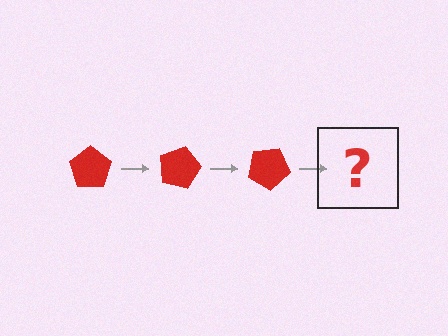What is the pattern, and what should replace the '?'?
The pattern is that the pentagon rotates 15 degrees each step. The '?' should be a red pentagon rotated 45 degrees.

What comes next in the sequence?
The next element should be a red pentagon rotated 45 degrees.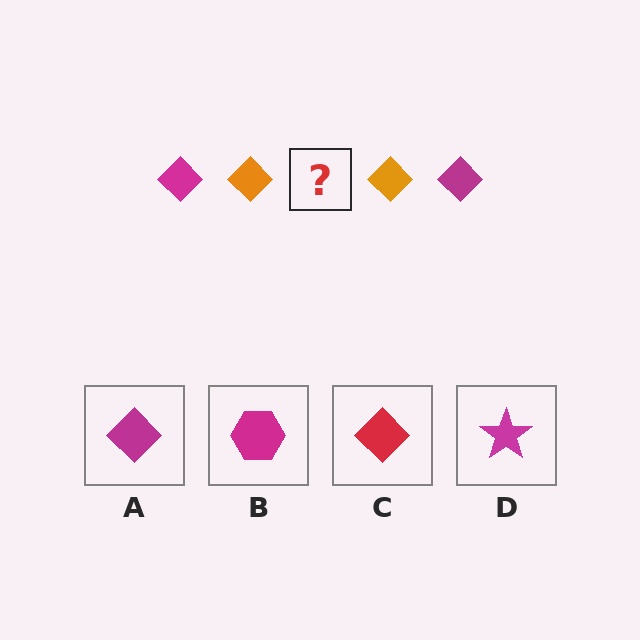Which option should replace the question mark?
Option A.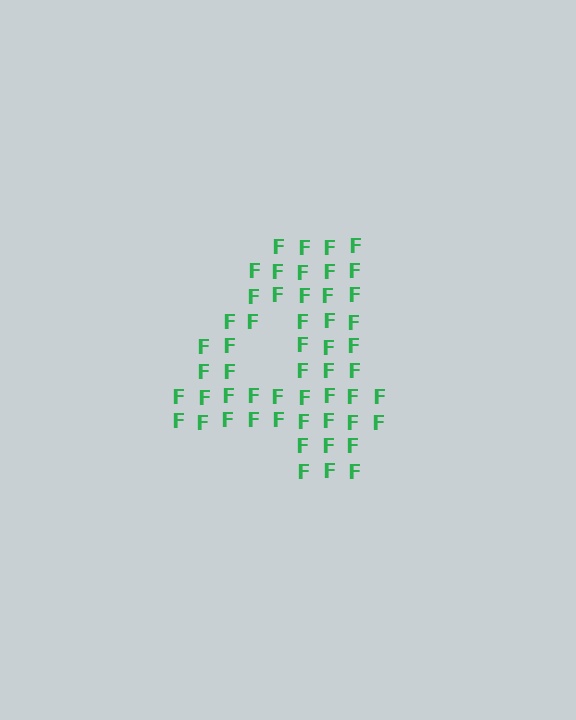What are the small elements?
The small elements are letter F's.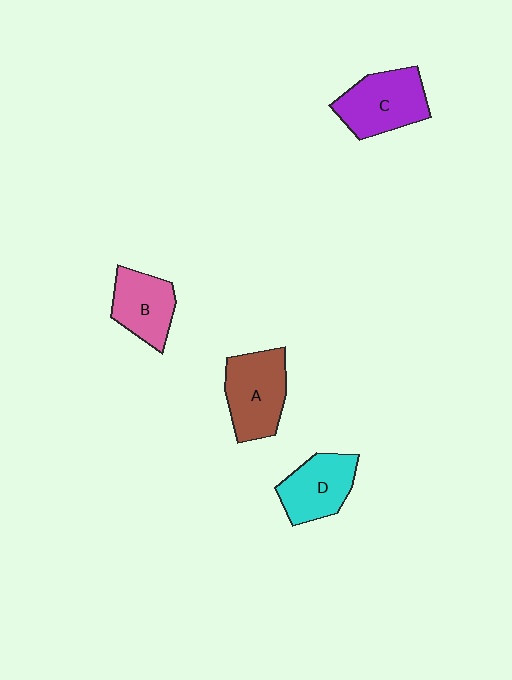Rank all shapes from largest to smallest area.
From largest to smallest: C (purple), A (brown), D (cyan), B (pink).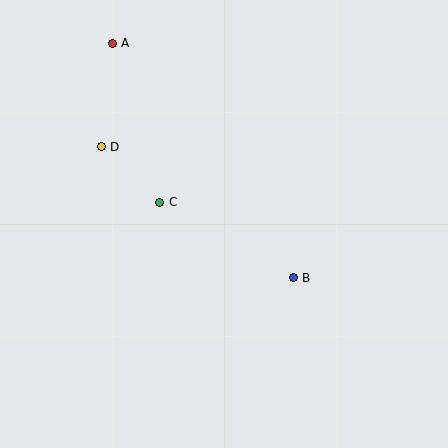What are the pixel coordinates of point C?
Point C is at (160, 202).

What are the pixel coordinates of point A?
Point A is at (112, 43).